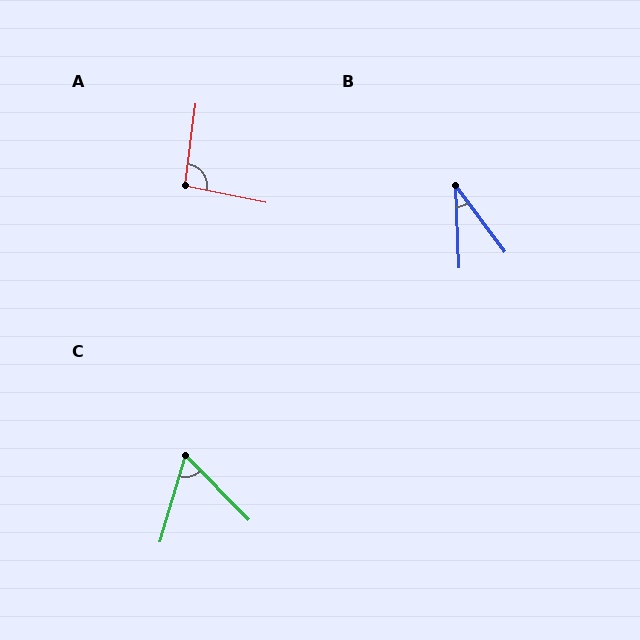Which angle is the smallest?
B, at approximately 34 degrees.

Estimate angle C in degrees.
Approximately 61 degrees.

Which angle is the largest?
A, at approximately 94 degrees.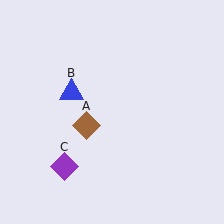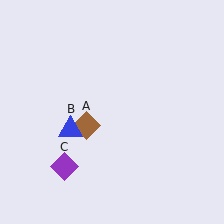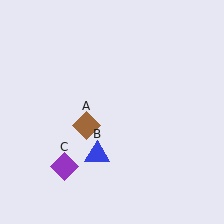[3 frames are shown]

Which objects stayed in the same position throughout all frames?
Brown diamond (object A) and purple diamond (object C) remained stationary.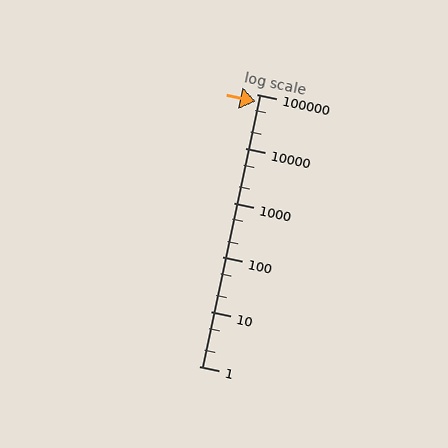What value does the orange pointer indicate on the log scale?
The pointer indicates approximately 74000.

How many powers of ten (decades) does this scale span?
The scale spans 5 decades, from 1 to 100000.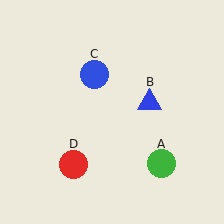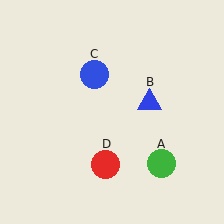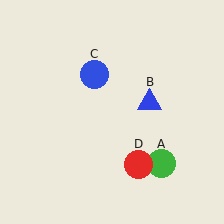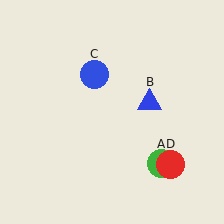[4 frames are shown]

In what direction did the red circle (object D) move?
The red circle (object D) moved right.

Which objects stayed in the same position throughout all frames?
Green circle (object A) and blue triangle (object B) and blue circle (object C) remained stationary.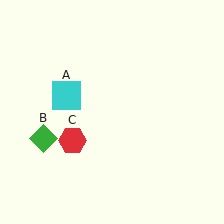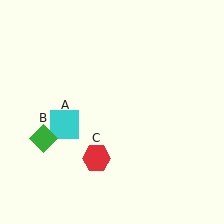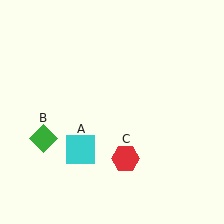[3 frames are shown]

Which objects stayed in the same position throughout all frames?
Green diamond (object B) remained stationary.